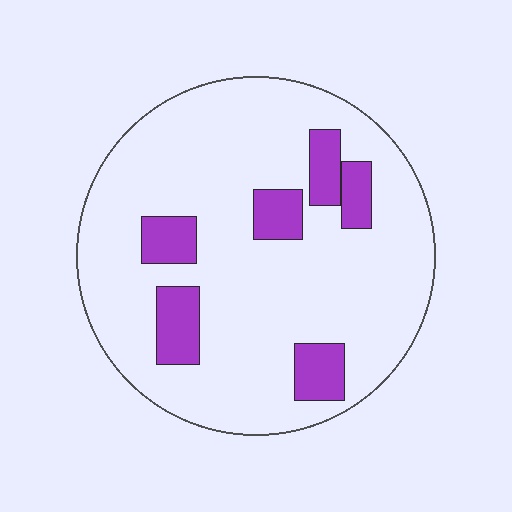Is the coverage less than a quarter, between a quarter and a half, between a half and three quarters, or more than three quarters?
Less than a quarter.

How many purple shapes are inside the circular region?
6.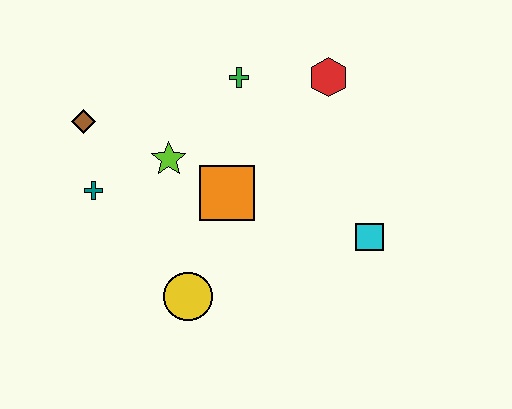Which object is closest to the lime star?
The orange square is closest to the lime star.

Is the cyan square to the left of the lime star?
No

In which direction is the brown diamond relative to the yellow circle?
The brown diamond is above the yellow circle.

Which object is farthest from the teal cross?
The cyan square is farthest from the teal cross.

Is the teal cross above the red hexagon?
No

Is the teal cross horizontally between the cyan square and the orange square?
No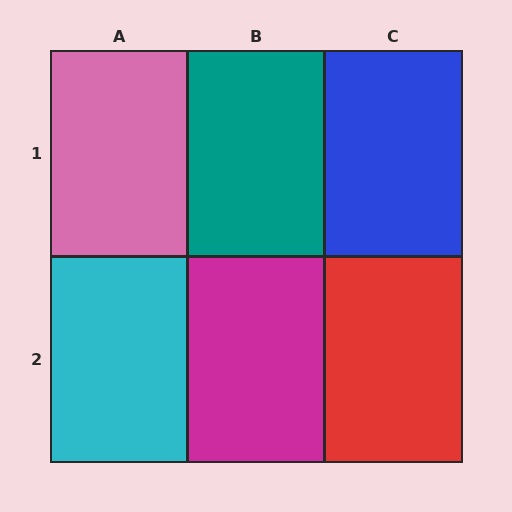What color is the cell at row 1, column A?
Pink.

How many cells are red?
1 cell is red.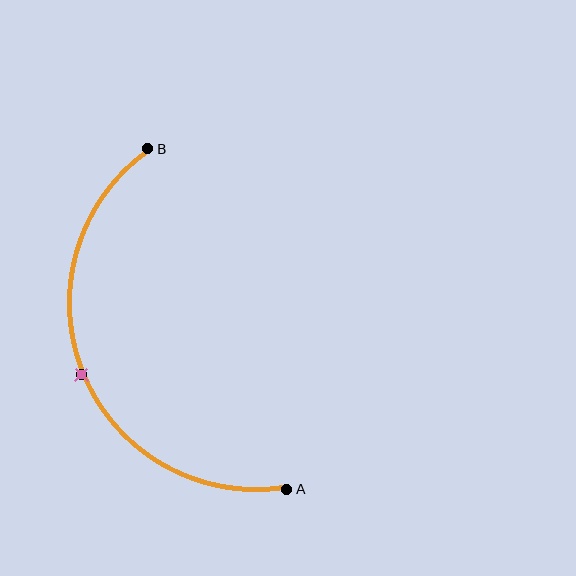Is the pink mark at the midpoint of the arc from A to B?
Yes. The pink mark lies on the arc at equal arc-length from both A and B — it is the arc midpoint.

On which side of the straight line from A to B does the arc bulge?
The arc bulges to the left of the straight line connecting A and B.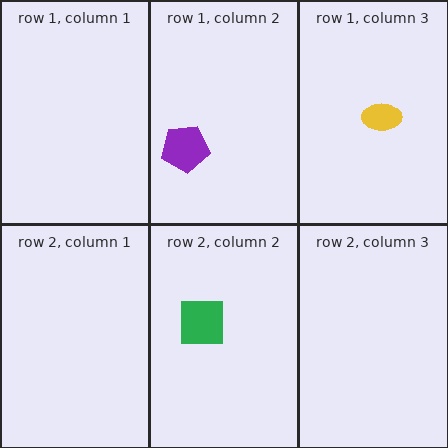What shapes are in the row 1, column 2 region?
The purple pentagon.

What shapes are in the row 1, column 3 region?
The yellow ellipse.